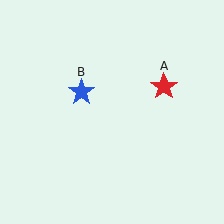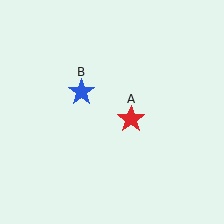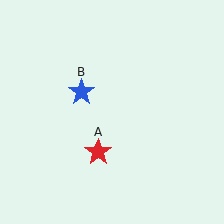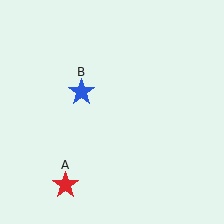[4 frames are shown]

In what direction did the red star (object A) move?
The red star (object A) moved down and to the left.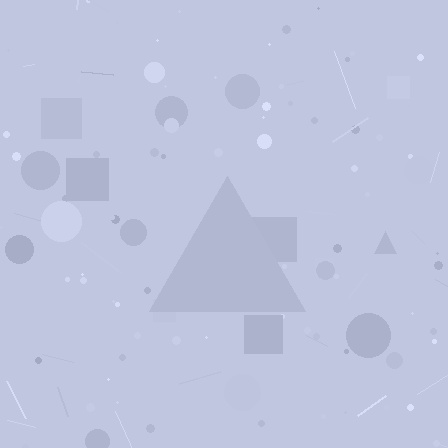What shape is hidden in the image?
A triangle is hidden in the image.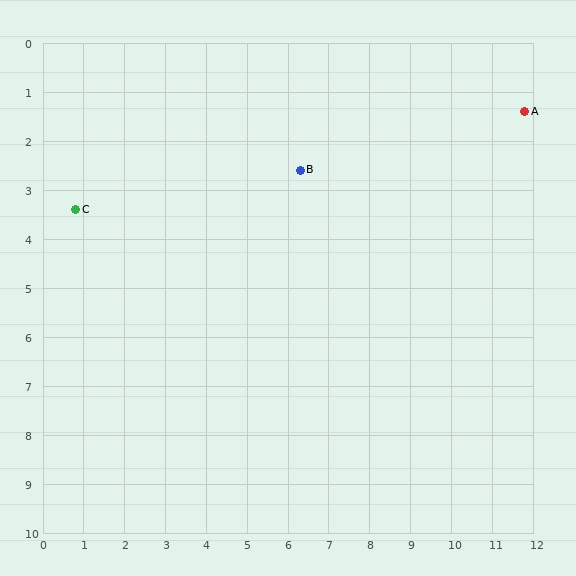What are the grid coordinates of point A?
Point A is at approximately (11.8, 1.4).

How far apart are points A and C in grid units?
Points A and C are about 11.2 grid units apart.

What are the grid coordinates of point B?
Point B is at approximately (6.3, 2.6).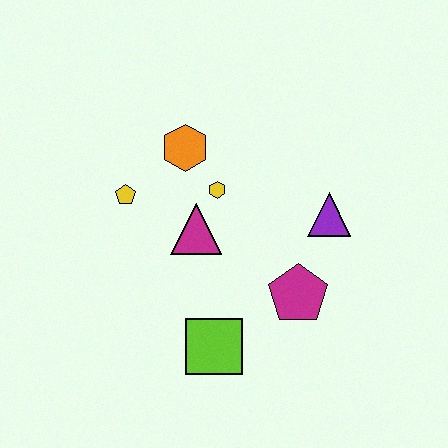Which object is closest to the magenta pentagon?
The purple triangle is closest to the magenta pentagon.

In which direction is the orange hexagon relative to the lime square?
The orange hexagon is above the lime square.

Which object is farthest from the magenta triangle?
The purple triangle is farthest from the magenta triangle.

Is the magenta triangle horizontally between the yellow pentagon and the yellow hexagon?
Yes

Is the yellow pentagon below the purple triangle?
No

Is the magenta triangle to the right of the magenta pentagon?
No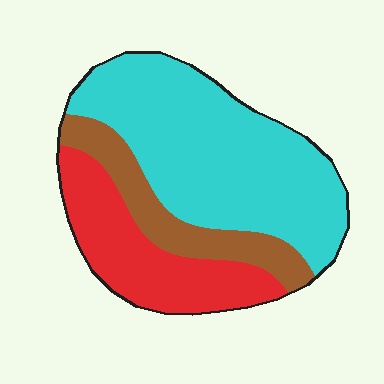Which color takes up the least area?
Brown, at roughly 20%.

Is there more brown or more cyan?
Cyan.